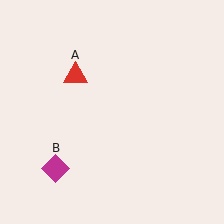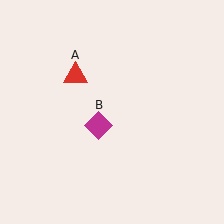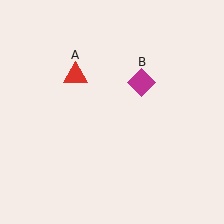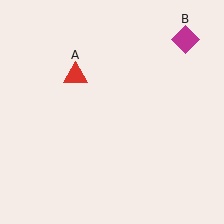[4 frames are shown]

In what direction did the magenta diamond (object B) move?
The magenta diamond (object B) moved up and to the right.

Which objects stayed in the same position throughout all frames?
Red triangle (object A) remained stationary.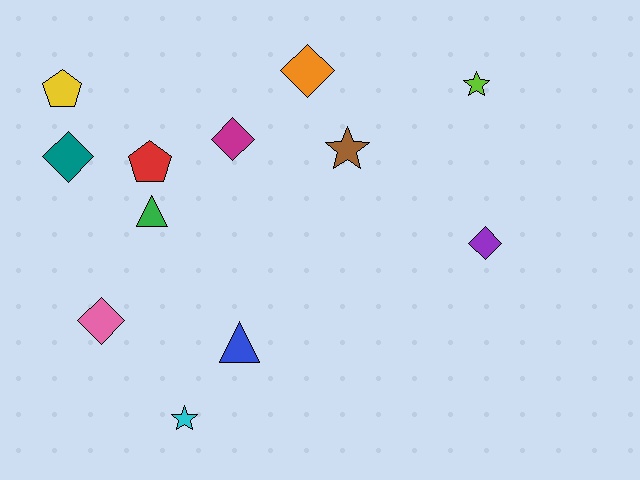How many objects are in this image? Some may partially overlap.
There are 12 objects.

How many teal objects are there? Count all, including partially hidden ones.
There is 1 teal object.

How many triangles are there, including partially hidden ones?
There are 2 triangles.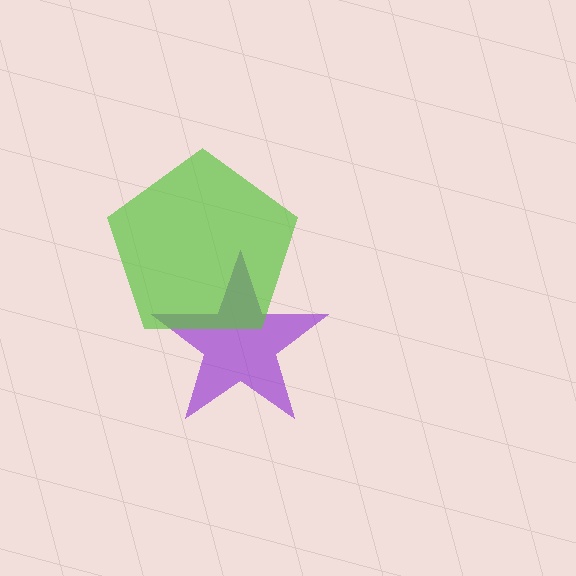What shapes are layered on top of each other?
The layered shapes are: a purple star, a lime pentagon.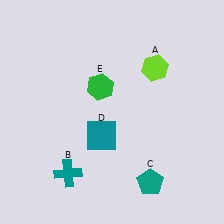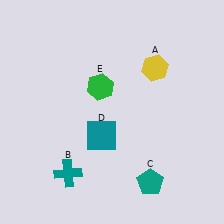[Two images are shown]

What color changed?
The hexagon (A) changed from lime in Image 1 to yellow in Image 2.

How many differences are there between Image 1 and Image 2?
There is 1 difference between the two images.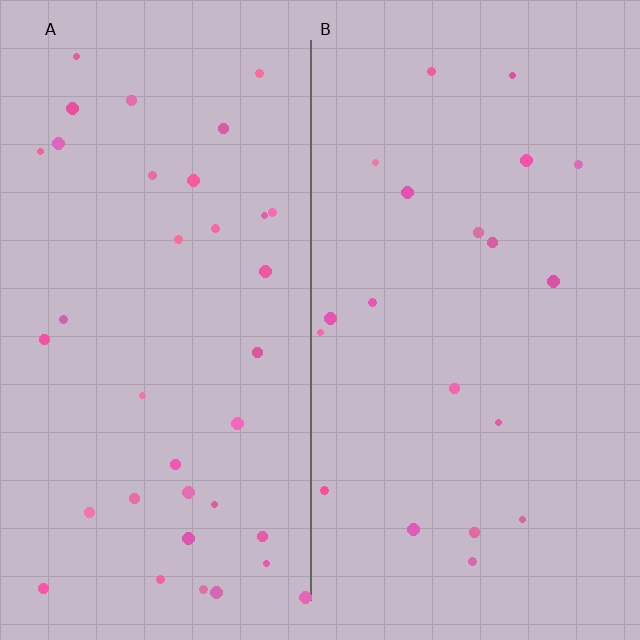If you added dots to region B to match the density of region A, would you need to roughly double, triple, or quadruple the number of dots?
Approximately double.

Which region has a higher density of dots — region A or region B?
A (the left).